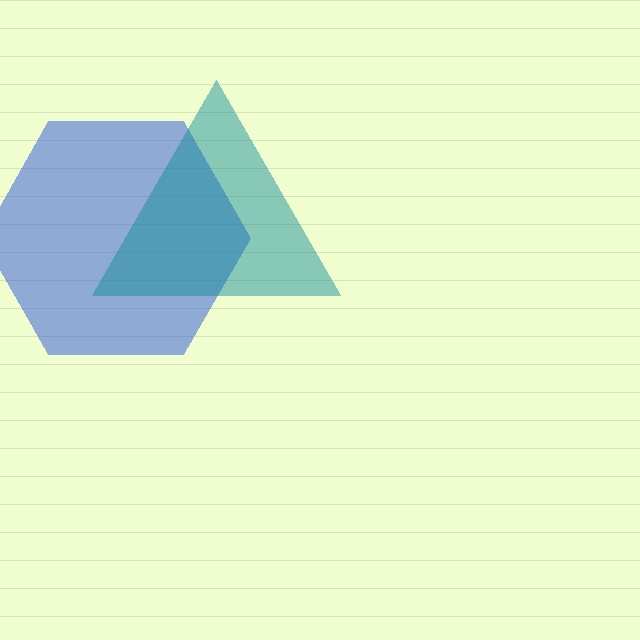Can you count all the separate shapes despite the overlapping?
Yes, there are 2 separate shapes.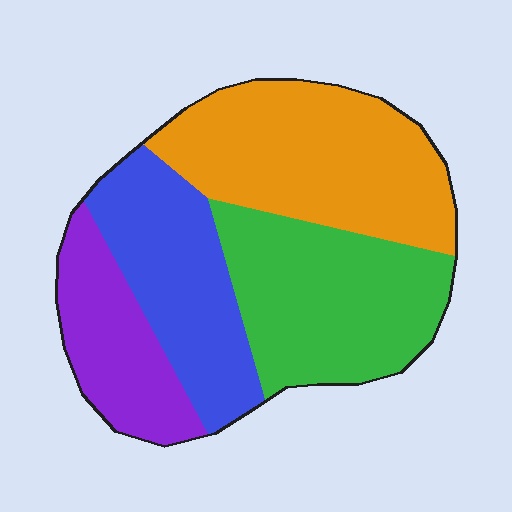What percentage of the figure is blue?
Blue covers 23% of the figure.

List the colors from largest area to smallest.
From largest to smallest: orange, green, blue, purple.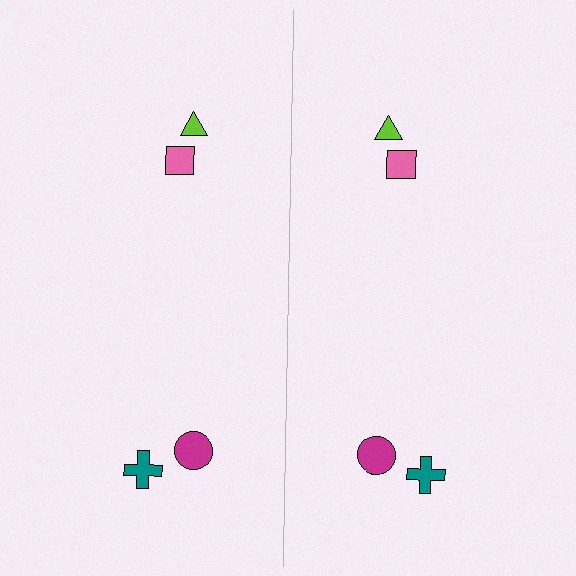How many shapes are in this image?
There are 8 shapes in this image.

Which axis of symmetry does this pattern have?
The pattern has a vertical axis of symmetry running through the center of the image.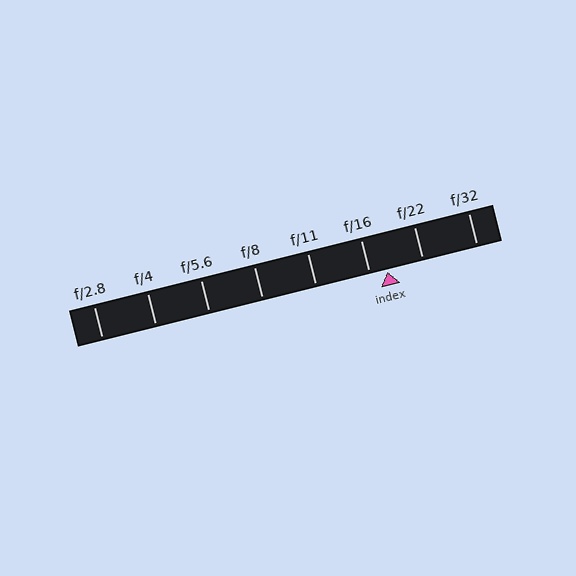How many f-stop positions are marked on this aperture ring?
There are 8 f-stop positions marked.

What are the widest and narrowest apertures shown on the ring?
The widest aperture shown is f/2.8 and the narrowest is f/32.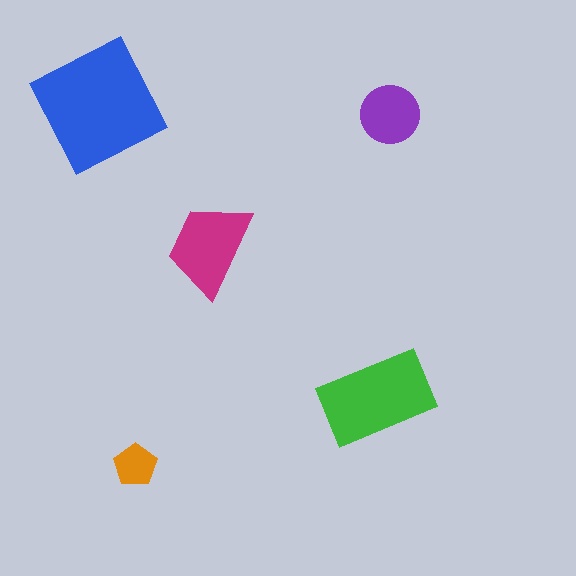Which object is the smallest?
The orange pentagon.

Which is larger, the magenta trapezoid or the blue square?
The blue square.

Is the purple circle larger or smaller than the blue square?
Smaller.